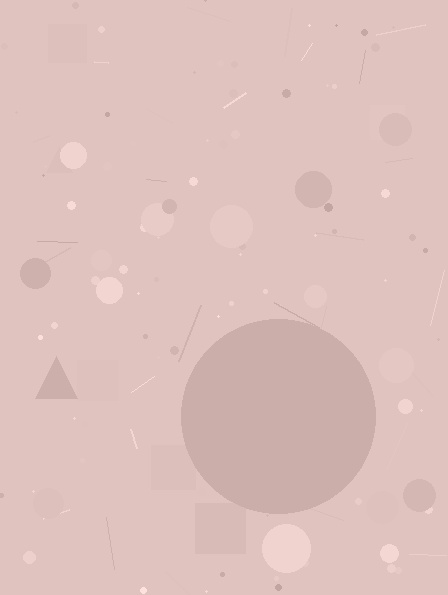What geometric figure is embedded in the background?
A circle is embedded in the background.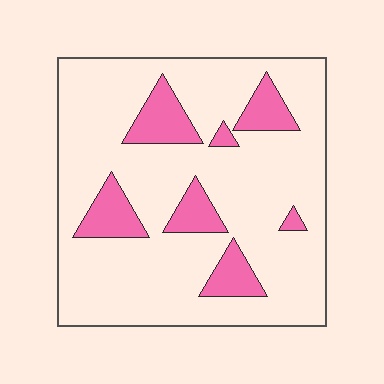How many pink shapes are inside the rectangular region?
7.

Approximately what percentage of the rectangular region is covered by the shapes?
Approximately 15%.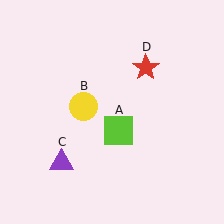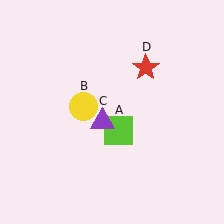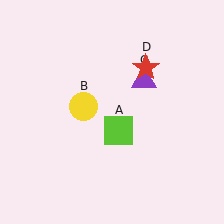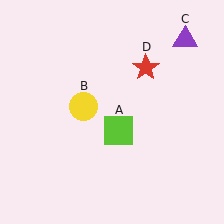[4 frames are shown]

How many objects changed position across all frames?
1 object changed position: purple triangle (object C).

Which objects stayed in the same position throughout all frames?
Lime square (object A) and yellow circle (object B) and red star (object D) remained stationary.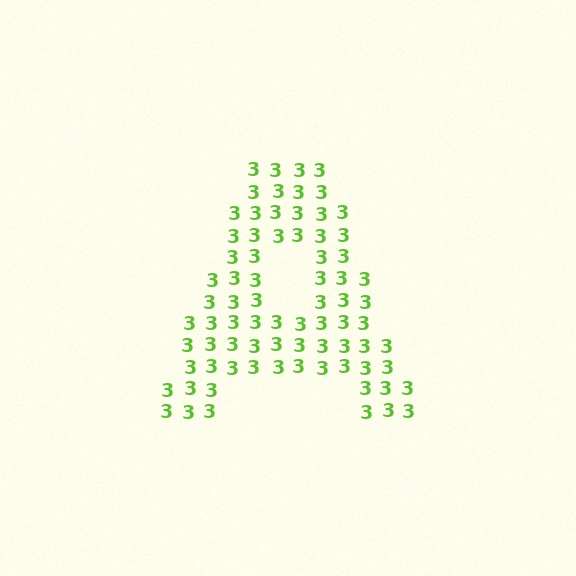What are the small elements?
The small elements are digit 3's.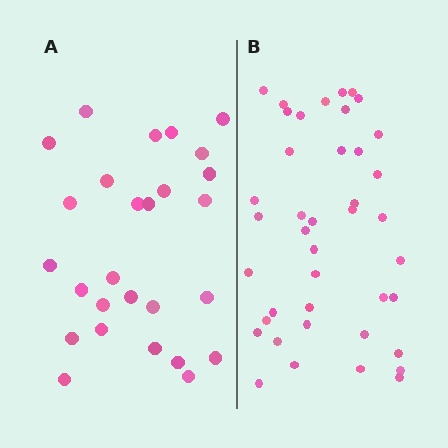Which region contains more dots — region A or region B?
Region B (the right region) has more dots.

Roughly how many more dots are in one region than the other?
Region B has approximately 15 more dots than region A.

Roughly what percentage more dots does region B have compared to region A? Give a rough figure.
About 50% more.